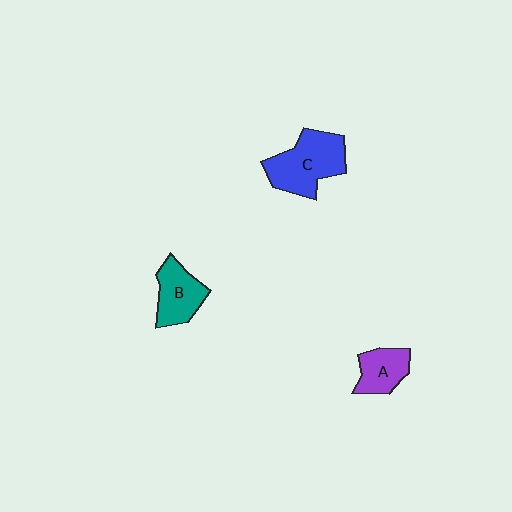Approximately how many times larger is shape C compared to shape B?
Approximately 1.5 times.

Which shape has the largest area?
Shape C (blue).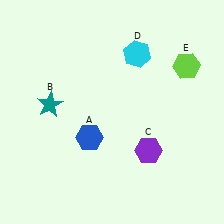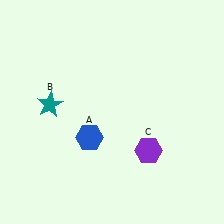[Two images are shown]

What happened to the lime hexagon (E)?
The lime hexagon (E) was removed in Image 2. It was in the top-right area of Image 1.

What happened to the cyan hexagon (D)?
The cyan hexagon (D) was removed in Image 2. It was in the top-right area of Image 1.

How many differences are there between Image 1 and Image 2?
There are 2 differences between the two images.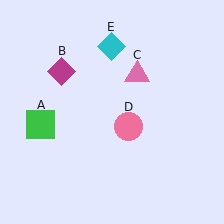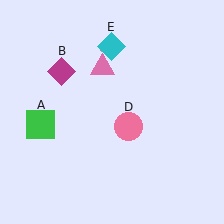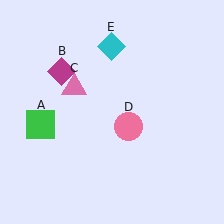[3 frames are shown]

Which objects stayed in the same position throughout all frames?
Green square (object A) and magenta diamond (object B) and pink circle (object D) and cyan diamond (object E) remained stationary.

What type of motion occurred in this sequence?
The pink triangle (object C) rotated counterclockwise around the center of the scene.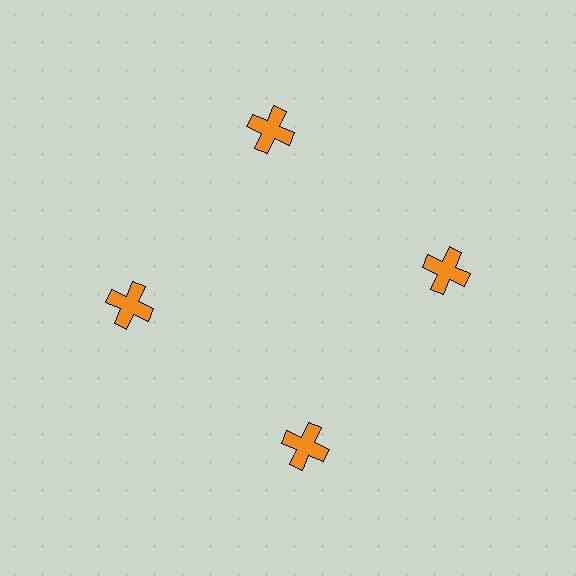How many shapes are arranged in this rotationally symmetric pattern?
There are 4 shapes, arranged in 4 groups of 1.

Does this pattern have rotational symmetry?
Yes, this pattern has 4-fold rotational symmetry. It looks the same after rotating 90 degrees around the center.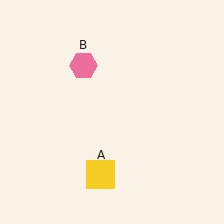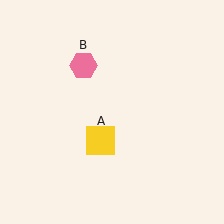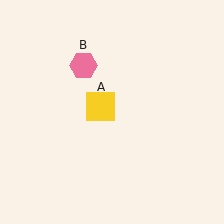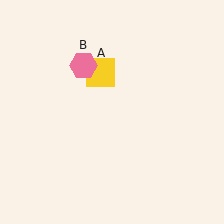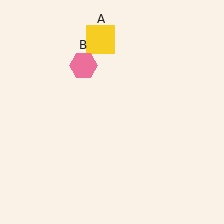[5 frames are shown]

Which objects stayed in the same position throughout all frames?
Pink hexagon (object B) remained stationary.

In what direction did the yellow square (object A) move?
The yellow square (object A) moved up.